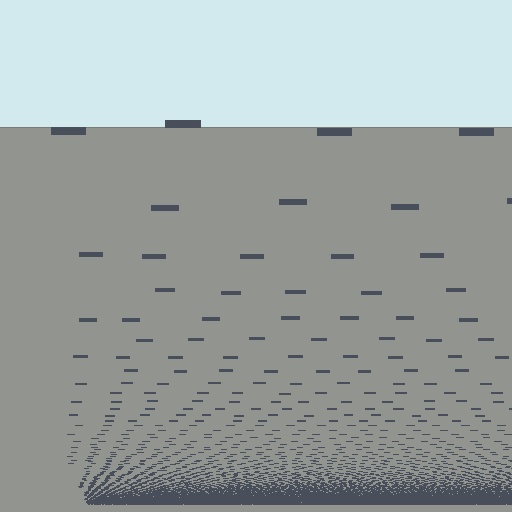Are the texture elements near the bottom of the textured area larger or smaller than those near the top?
Smaller. The gradient is inverted — elements near the bottom are smaller and denser.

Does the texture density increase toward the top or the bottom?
Density increases toward the bottom.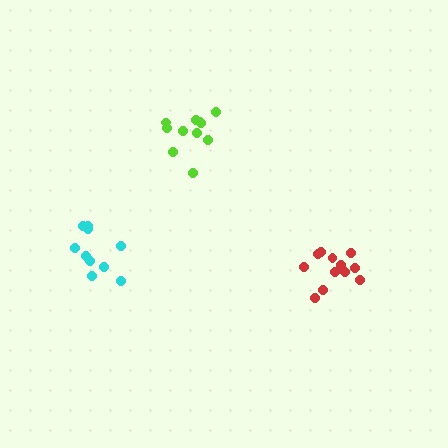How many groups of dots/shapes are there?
There are 3 groups.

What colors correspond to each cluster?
The clusters are colored: lime, red, cyan.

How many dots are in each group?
Group 1: 11 dots, Group 2: 13 dots, Group 3: 10 dots (34 total).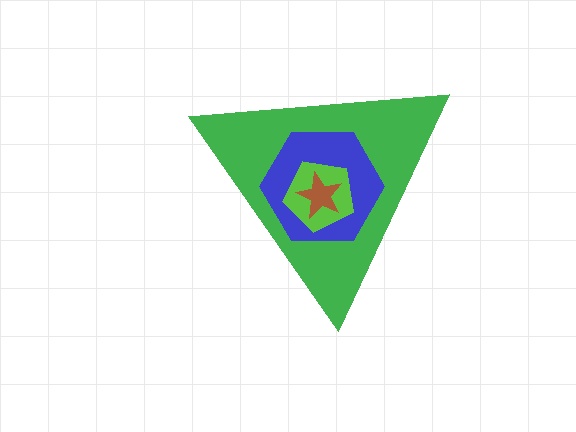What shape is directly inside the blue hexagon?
The lime pentagon.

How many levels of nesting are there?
4.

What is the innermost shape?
The brown star.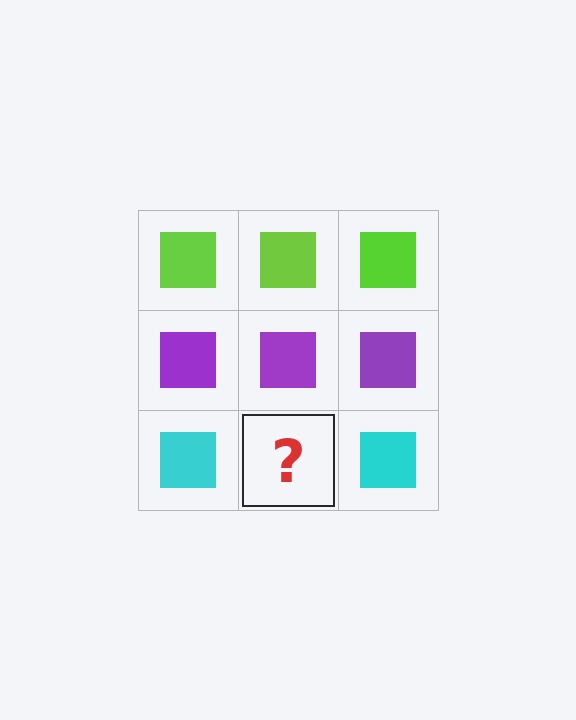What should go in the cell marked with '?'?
The missing cell should contain a cyan square.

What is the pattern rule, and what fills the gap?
The rule is that each row has a consistent color. The gap should be filled with a cyan square.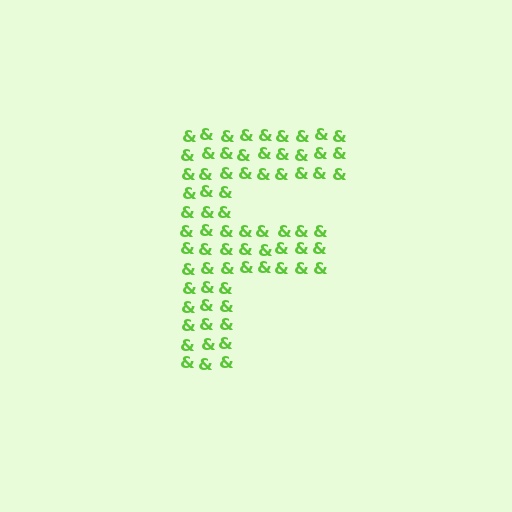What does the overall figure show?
The overall figure shows the letter F.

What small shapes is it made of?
It is made of small ampersands.